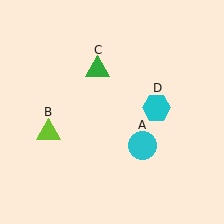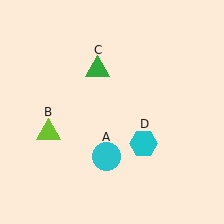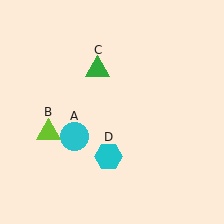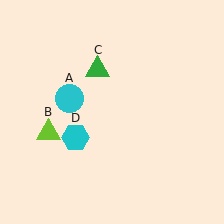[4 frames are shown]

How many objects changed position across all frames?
2 objects changed position: cyan circle (object A), cyan hexagon (object D).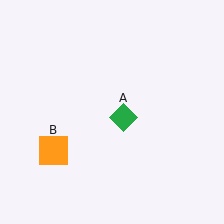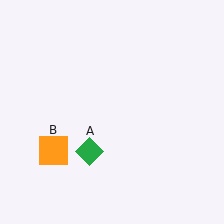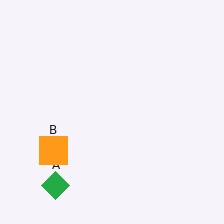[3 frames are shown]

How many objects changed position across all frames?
1 object changed position: green diamond (object A).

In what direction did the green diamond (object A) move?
The green diamond (object A) moved down and to the left.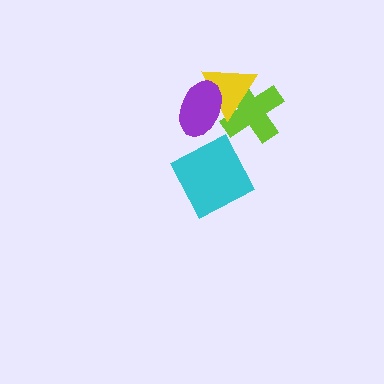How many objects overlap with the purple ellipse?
2 objects overlap with the purple ellipse.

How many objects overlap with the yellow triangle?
2 objects overlap with the yellow triangle.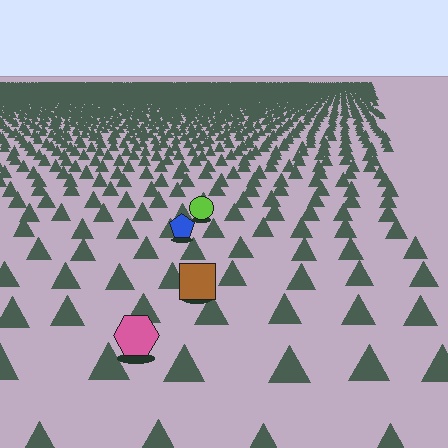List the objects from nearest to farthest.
From nearest to farthest: the pink hexagon, the brown square, the blue pentagon, the lime circle.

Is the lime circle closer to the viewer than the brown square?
No. The brown square is closer — you can tell from the texture gradient: the ground texture is coarser near it.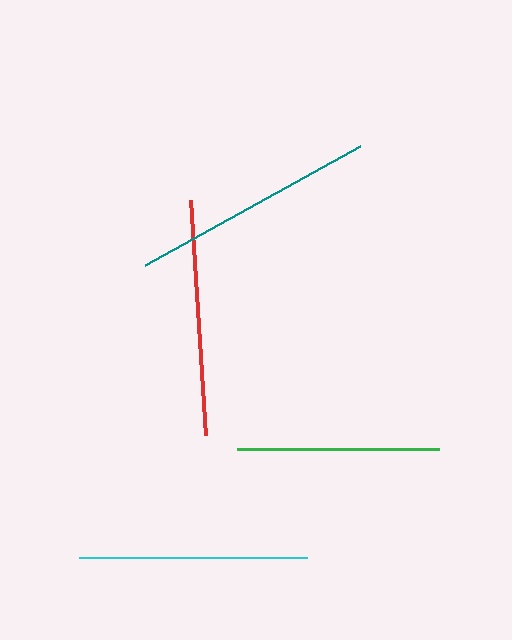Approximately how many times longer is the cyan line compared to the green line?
The cyan line is approximately 1.1 times the length of the green line.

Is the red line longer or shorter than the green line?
The red line is longer than the green line.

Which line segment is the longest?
The teal line is the longest at approximately 245 pixels.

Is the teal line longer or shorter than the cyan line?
The teal line is longer than the cyan line.